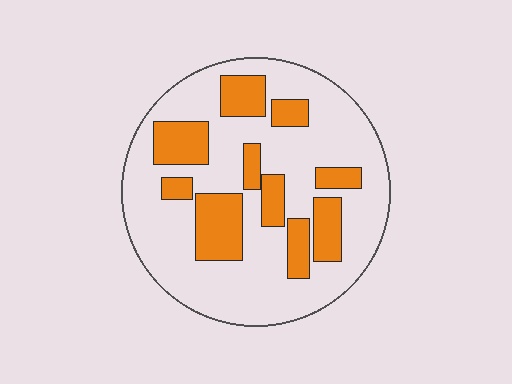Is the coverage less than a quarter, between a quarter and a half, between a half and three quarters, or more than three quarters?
Between a quarter and a half.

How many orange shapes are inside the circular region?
10.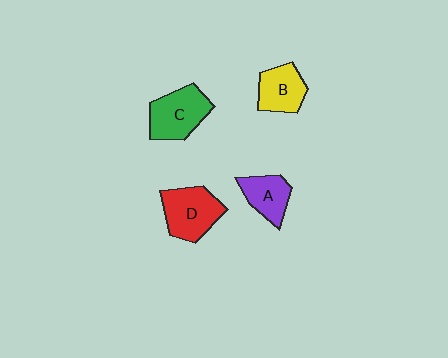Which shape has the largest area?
Shape D (red).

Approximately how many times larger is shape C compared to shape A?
Approximately 1.4 times.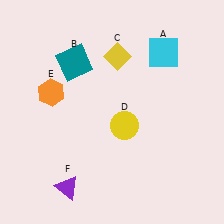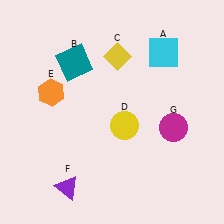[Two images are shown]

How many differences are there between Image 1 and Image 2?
There is 1 difference between the two images.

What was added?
A magenta circle (G) was added in Image 2.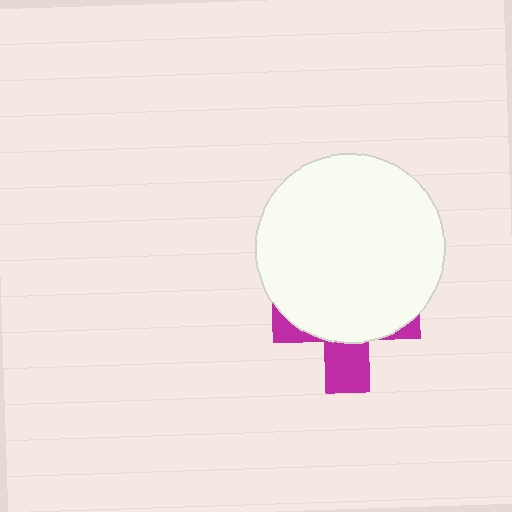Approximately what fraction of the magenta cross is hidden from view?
Roughly 69% of the magenta cross is hidden behind the white circle.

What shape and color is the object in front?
The object in front is a white circle.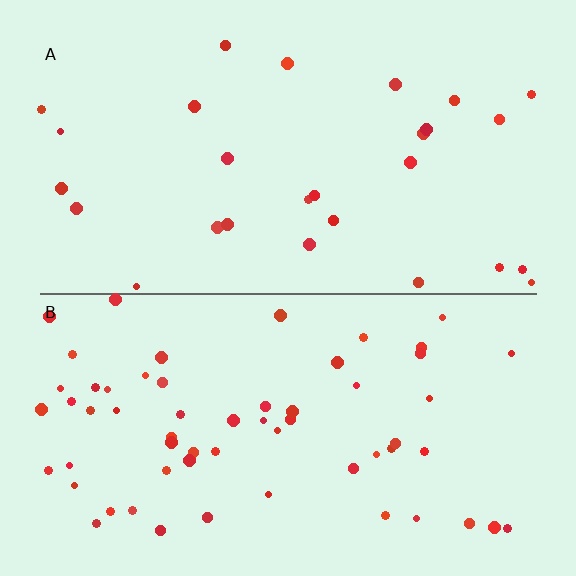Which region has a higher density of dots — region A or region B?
B (the bottom).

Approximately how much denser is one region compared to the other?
Approximately 2.2× — region B over region A.